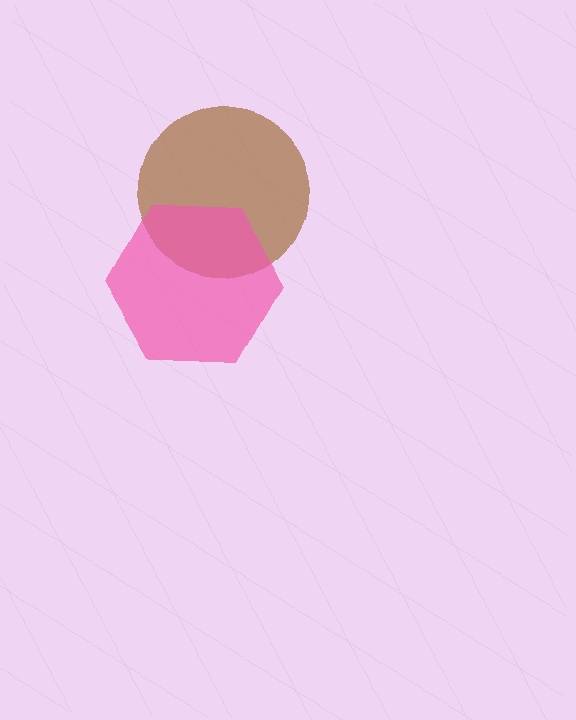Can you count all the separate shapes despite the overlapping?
Yes, there are 2 separate shapes.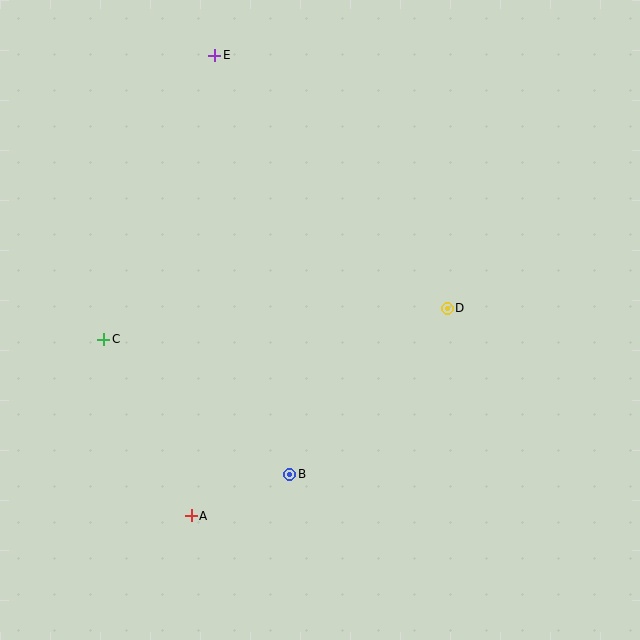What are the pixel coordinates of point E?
Point E is at (215, 55).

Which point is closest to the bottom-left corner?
Point A is closest to the bottom-left corner.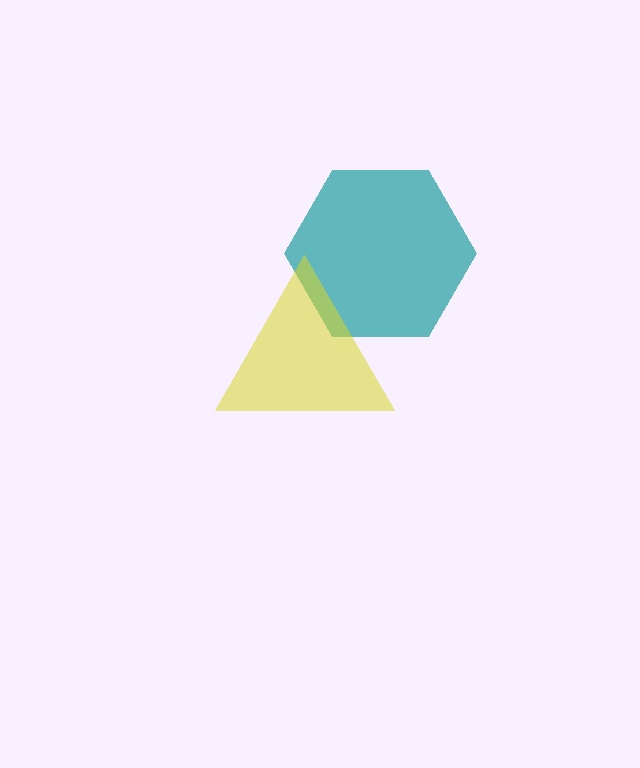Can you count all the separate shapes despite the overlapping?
Yes, there are 2 separate shapes.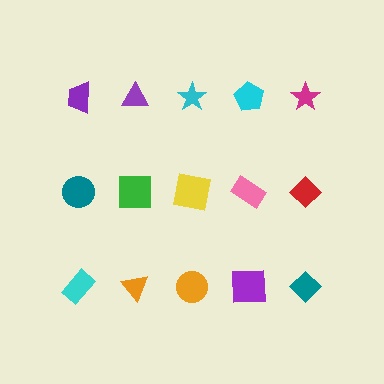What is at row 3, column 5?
A teal diamond.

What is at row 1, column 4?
A cyan pentagon.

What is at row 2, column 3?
A yellow square.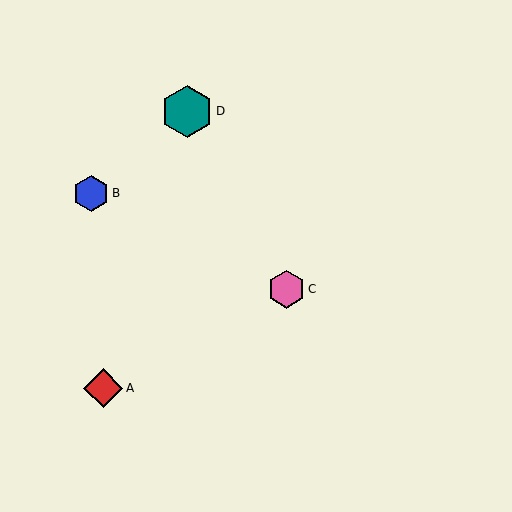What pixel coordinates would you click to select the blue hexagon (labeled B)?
Click at (91, 193) to select the blue hexagon B.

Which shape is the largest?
The teal hexagon (labeled D) is the largest.